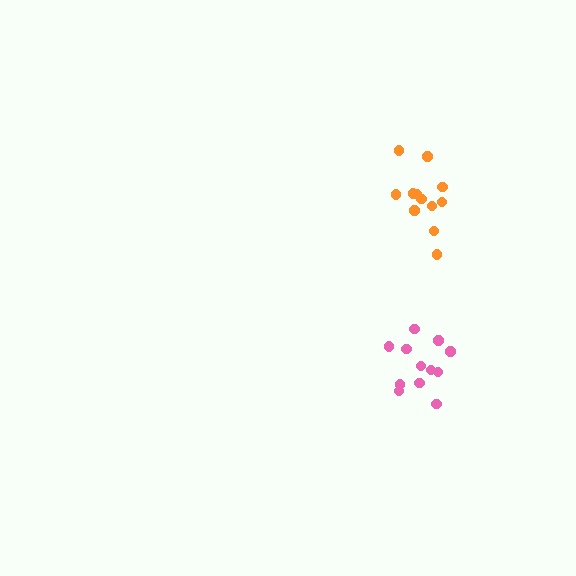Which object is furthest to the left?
The orange cluster is leftmost.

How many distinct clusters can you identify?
There are 2 distinct clusters.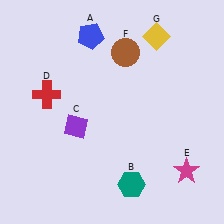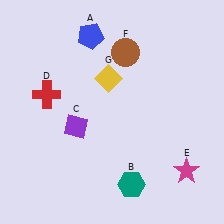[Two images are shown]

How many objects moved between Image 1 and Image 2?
1 object moved between the two images.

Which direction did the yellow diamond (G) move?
The yellow diamond (G) moved left.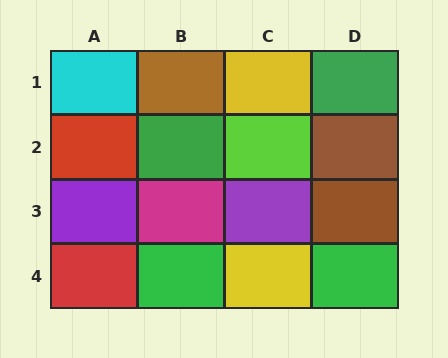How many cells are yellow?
2 cells are yellow.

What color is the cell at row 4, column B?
Green.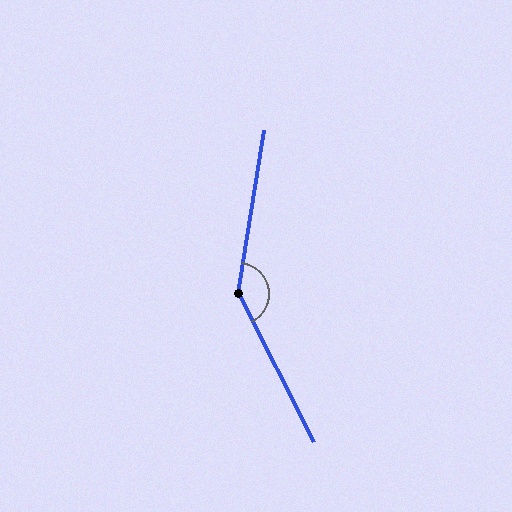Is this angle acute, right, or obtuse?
It is obtuse.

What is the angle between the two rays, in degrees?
Approximately 144 degrees.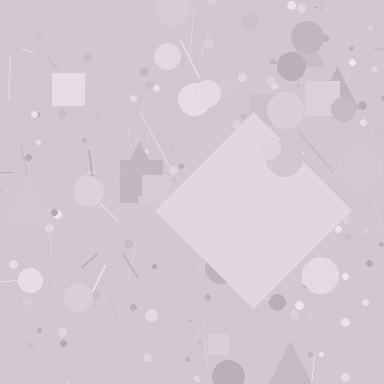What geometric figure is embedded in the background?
A diamond is embedded in the background.